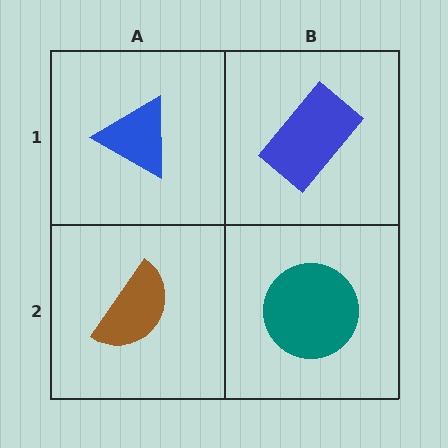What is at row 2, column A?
A brown semicircle.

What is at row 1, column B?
A blue rectangle.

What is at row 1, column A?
A blue triangle.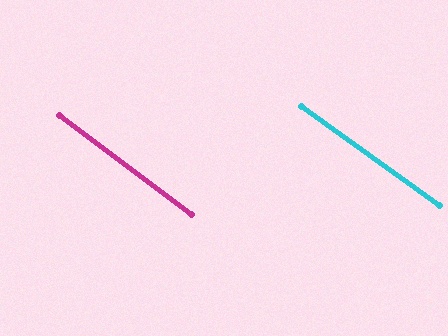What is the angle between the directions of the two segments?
Approximately 1 degree.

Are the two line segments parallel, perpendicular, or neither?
Parallel — their directions differ by only 1.2°.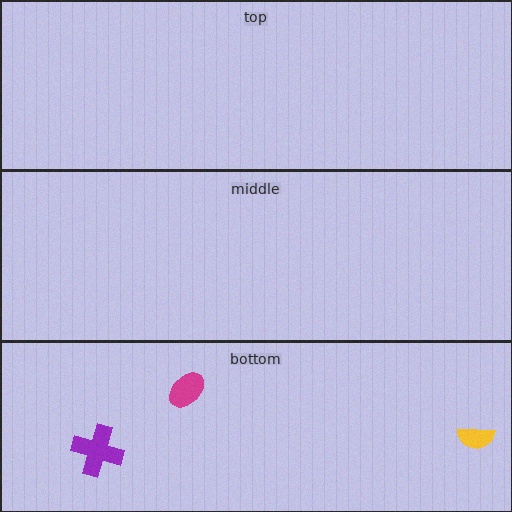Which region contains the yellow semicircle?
The bottom region.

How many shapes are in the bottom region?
3.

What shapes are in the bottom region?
The purple cross, the magenta ellipse, the yellow semicircle.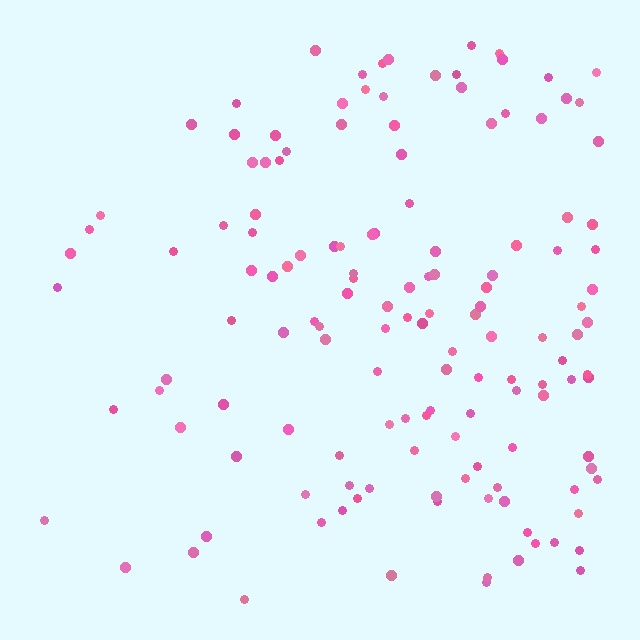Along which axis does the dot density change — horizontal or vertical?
Horizontal.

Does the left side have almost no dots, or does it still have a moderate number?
Still a moderate number, just noticeably fewer than the right.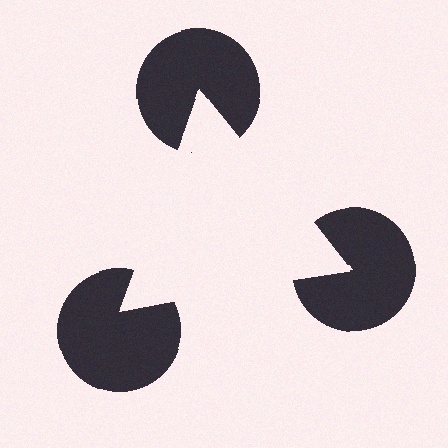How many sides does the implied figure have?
3 sides.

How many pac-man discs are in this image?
There are 3 — one at each vertex of the illusory triangle.